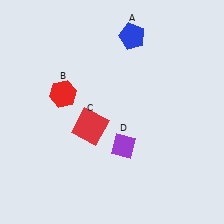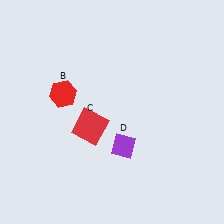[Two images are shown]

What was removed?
The blue pentagon (A) was removed in Image 2.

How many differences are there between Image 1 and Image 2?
There is 1 difference between the two images.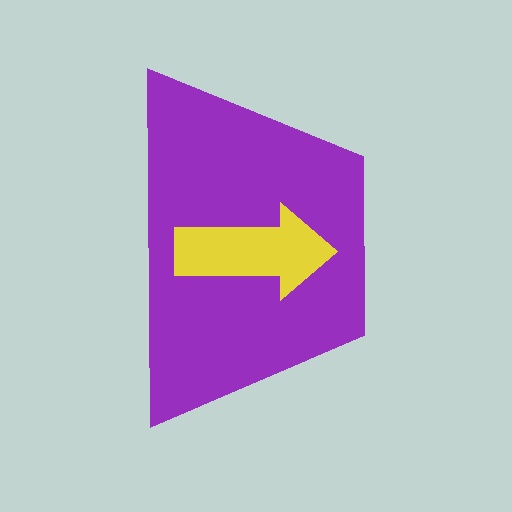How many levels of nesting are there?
2.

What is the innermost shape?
The yellow arrow.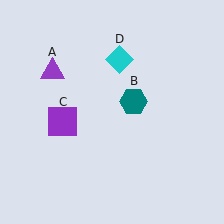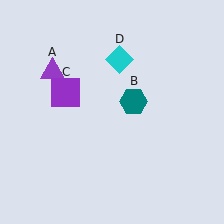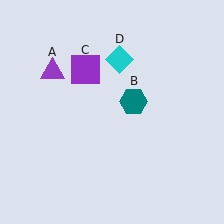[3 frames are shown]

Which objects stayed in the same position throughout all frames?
Purple triangle (object A) and teal hexagon (object B) and cyan diamond (object D) remained stationary.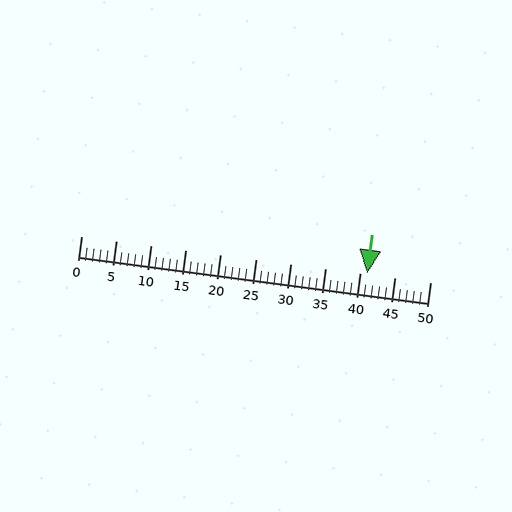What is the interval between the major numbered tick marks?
The major tick marks are spaced 5 units apart.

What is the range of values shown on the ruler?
The ruler shows values from 0 to 50.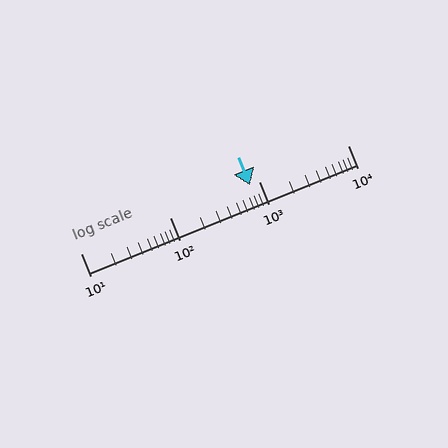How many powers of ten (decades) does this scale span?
The scale spans 3 decades, from 10 to 10000.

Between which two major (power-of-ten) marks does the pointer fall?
The pointer is between 100 and 1000.